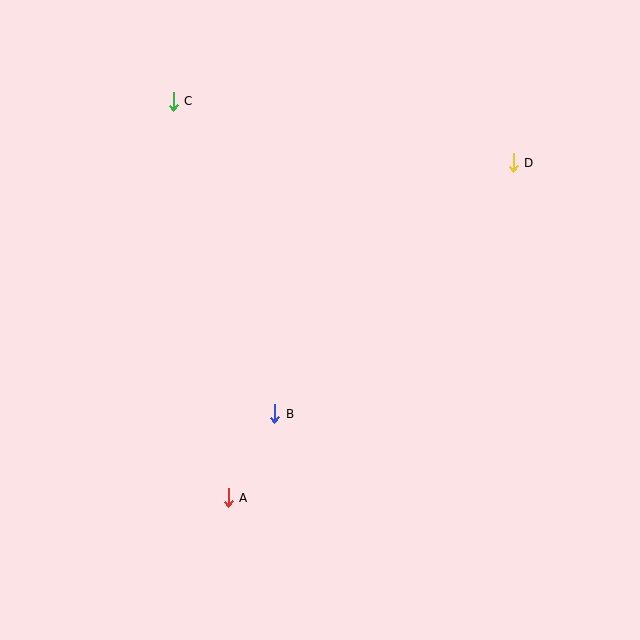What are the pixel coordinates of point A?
Point A is at (228, 498).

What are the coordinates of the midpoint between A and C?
The midpoint between A and C is at (201, 299).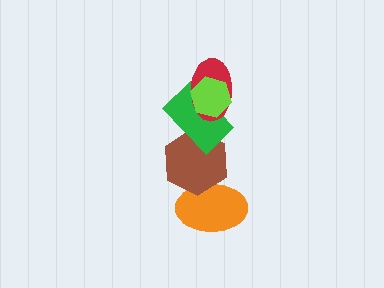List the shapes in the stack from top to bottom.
From top to bottom: the lime hexagon, the red ellipse, the green rectangle, the brown hexagon, the orange ellipse.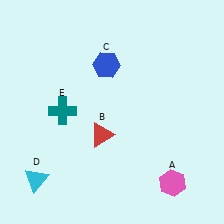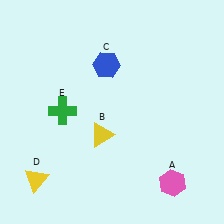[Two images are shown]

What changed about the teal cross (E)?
In Image 1, E is teal. In Image 2, it changed to green.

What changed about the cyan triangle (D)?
In Image 1, D is cyan. In Image 2, it changed to yellow.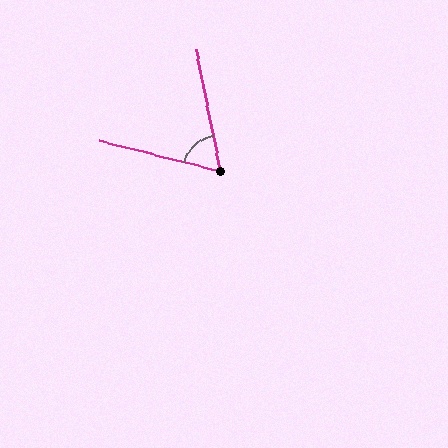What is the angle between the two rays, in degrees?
Approximately 65 degrees.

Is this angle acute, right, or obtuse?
It is acute.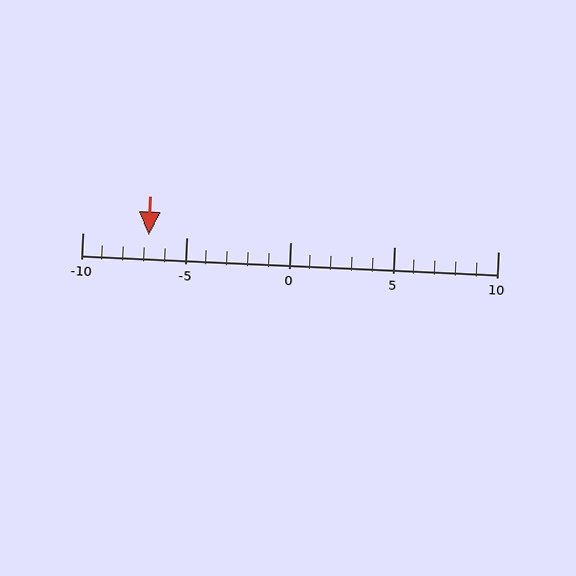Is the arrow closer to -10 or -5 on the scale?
The arrow is closer to -5.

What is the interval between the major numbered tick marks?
The major tick marks are spaced 5 units apart.